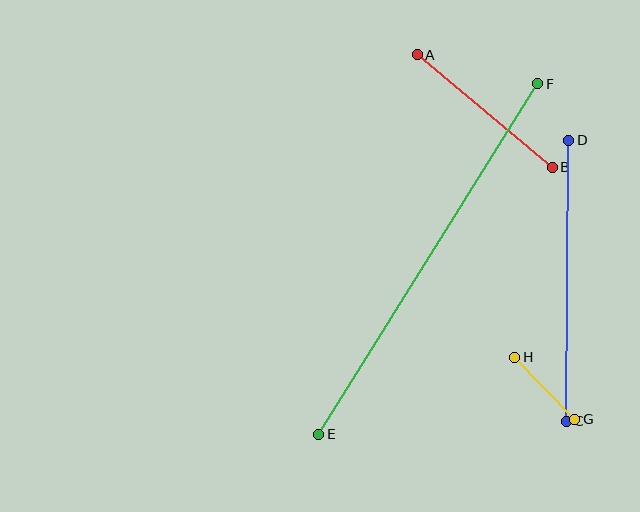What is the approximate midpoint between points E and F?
The midpoint is at approximately (428, 259) pixels.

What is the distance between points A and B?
The distance is approximately 176 pixels.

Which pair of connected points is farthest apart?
Points E and F are farthest apart.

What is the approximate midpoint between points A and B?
The midpoint is at approximately (485, 111) pixels.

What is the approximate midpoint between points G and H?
The midpoint is at approximately (545, 388) pixels.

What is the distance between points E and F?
The distance is approximately 413 pixels.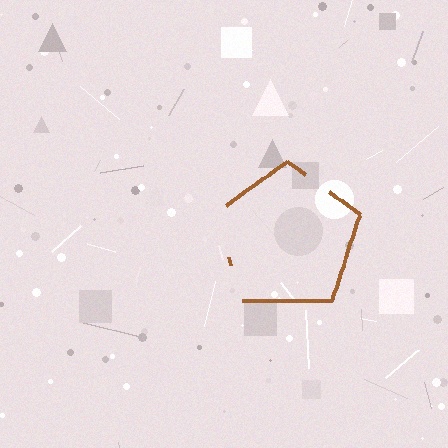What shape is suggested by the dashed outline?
The dashed outline suggests a pentagon.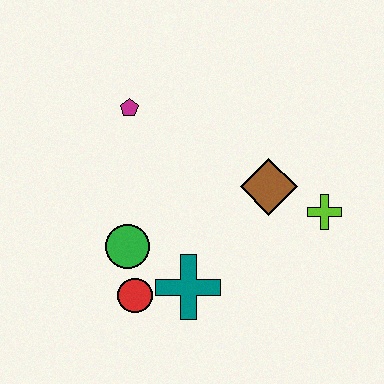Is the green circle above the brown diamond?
No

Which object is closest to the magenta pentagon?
The green circle is closest to the magenta pentagon.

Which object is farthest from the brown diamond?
The red circle is farthest from the brown diamond.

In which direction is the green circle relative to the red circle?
The green circle is above the red circle.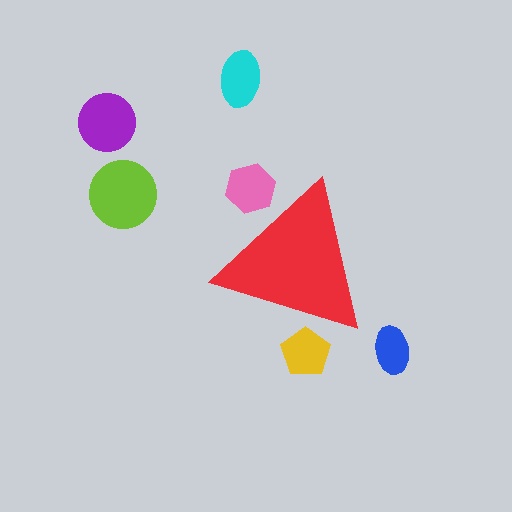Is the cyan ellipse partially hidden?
No, the cyan ellipse is fully visible.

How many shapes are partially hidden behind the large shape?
2 shapes are partially hidden.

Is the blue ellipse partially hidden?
No, the blue ellipse is fully visible.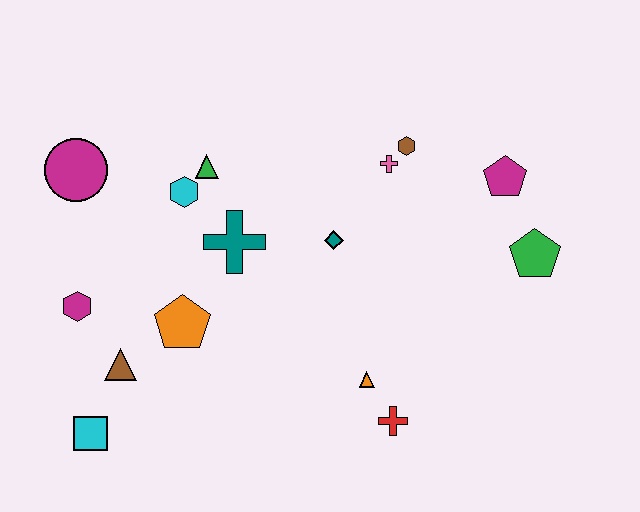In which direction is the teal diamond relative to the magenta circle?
The teal diamond is to the right of the magenta circle.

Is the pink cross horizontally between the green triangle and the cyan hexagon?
No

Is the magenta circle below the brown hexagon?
Yes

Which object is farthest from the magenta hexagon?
The green pentagon is farthest from the magenta hexagon.